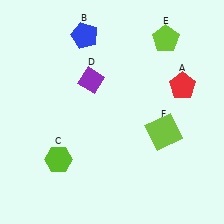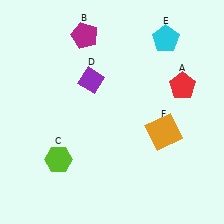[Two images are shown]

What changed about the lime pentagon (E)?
In Image 1, E is lime. In Image 2, it changed to cyan.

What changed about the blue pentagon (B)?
In Image 1, B is blue. In Image 2, it changed to magenta.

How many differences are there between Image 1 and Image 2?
There are 3 differences between the two images.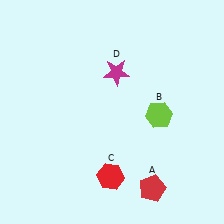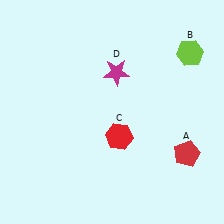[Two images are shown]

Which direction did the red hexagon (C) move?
The red hexagon (C) moved up.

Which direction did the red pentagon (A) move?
The red pentagon (A) moved right.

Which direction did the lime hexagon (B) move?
The lime hexagon (B) moved up.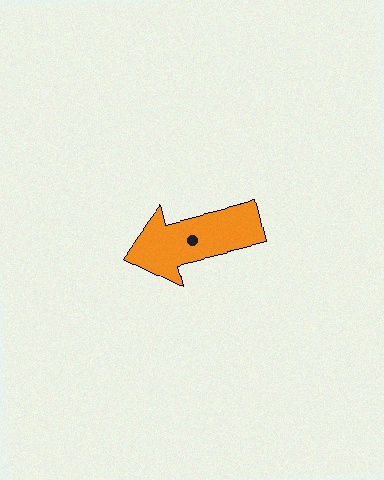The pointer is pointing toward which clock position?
Roughly 9 o'clock.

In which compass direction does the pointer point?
West.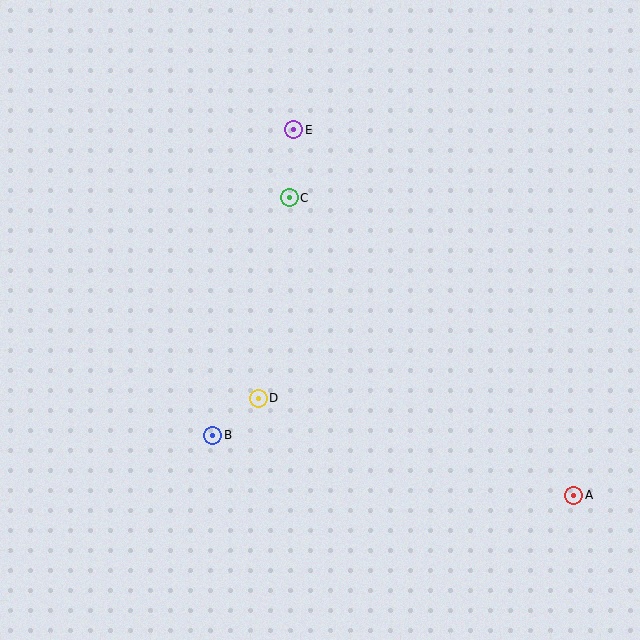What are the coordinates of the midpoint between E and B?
The midpoint between E and B is at (253, 283).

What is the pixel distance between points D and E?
The distance between D and E is 271 pixels.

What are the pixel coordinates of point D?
Point D is at (258, 398).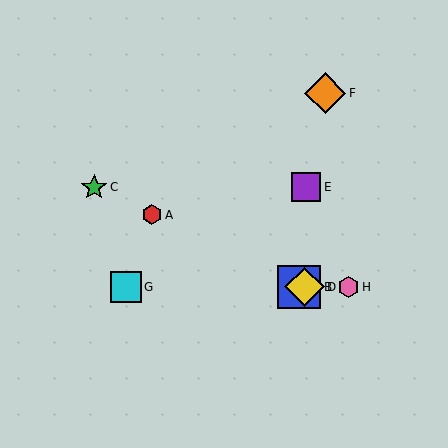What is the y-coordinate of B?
Object B is at y≈287.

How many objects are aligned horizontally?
4 objects (B, D, G, H) are aligned horizontally.